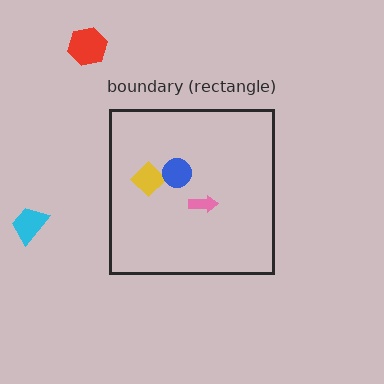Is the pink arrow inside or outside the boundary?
Inside.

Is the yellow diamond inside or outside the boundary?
Inside.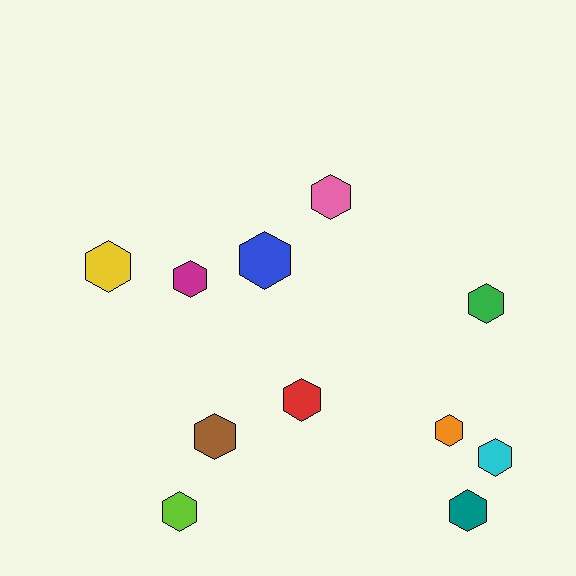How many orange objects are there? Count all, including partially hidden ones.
There is 1 orange object.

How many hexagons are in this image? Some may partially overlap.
There are 11 hexagons.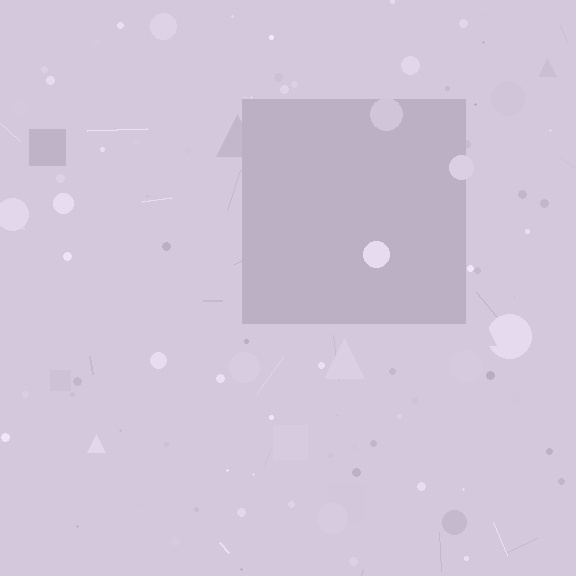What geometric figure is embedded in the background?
A square is embedded in the background.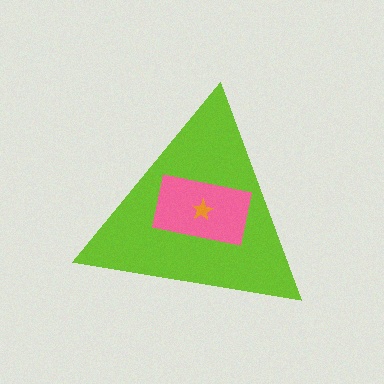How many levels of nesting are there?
3.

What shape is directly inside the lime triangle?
The pink rectangle.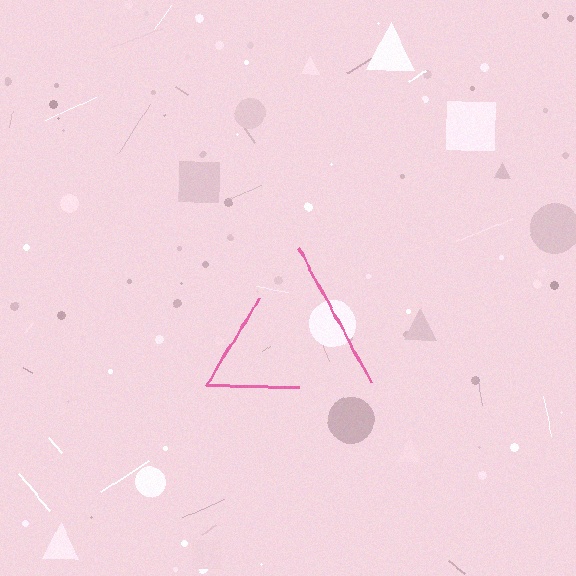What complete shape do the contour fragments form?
The contour fragments form a triangle.